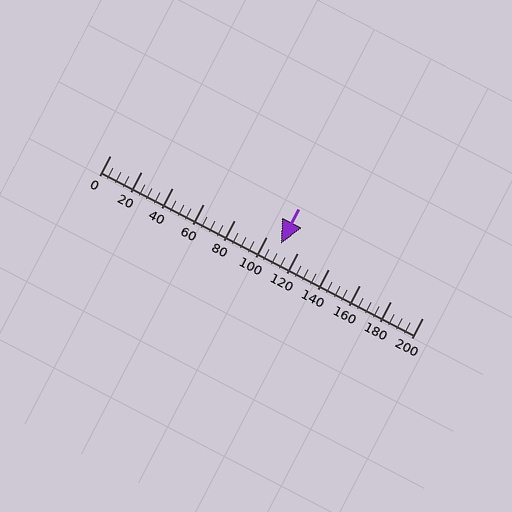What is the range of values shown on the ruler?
The ruler shows values from 0 to 200.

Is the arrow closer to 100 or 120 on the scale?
The arrow is closer to 100.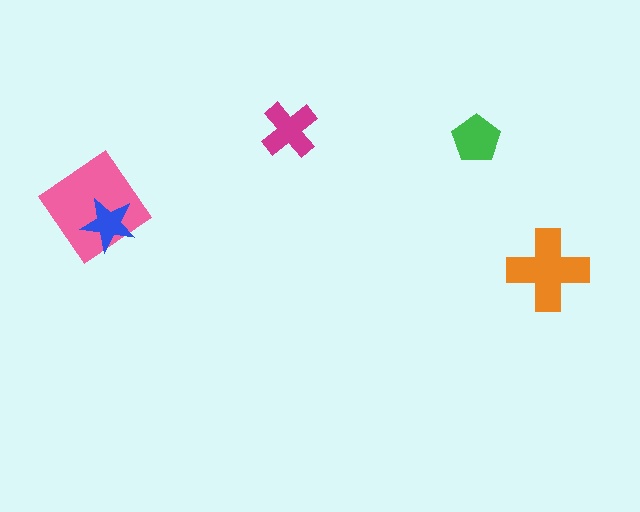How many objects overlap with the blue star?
1 object overlaps with the blue star.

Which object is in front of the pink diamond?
The blue star is in front of the pink diamond.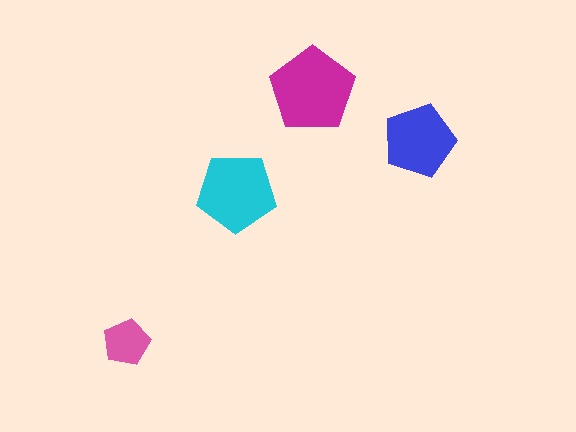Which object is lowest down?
The pink pentagon is bottommost.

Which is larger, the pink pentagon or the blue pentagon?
The blue one.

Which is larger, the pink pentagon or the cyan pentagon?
The cyan one.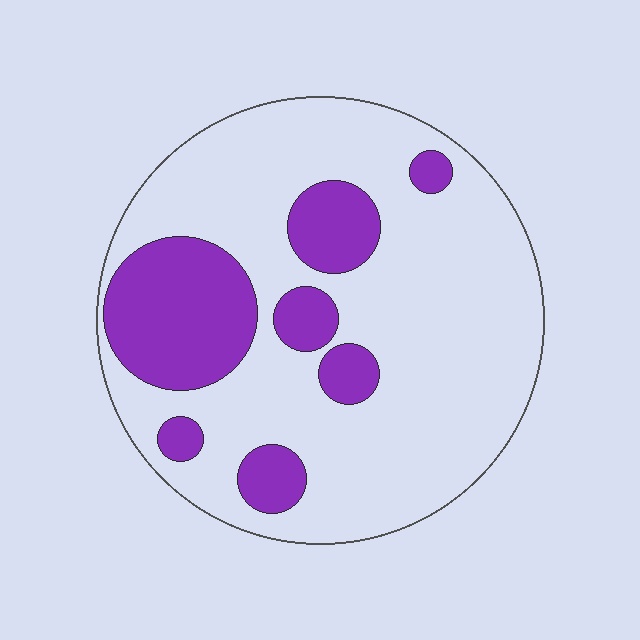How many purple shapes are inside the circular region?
7.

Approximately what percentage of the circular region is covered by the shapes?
Approximately 25%.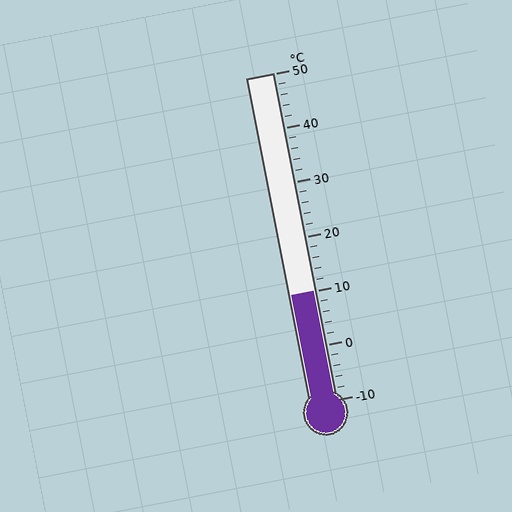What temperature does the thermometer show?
The thermometer shows approximately 10°C.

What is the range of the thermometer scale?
The thermometer scale ranges from -10°C to 50°C.